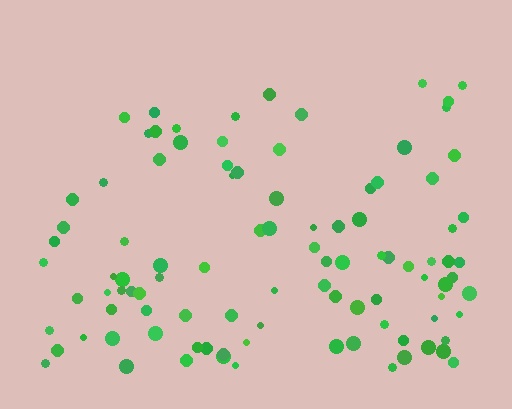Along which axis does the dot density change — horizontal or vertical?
Vertical.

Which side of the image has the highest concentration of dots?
The bottom.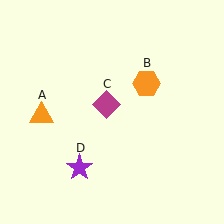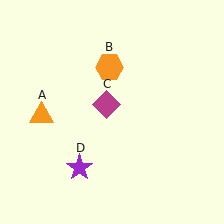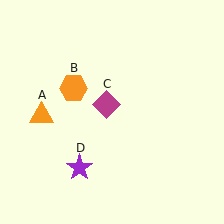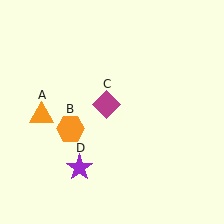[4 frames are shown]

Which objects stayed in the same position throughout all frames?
Orange triangle (object A) and magenta diamond (object C) and purple star (object D) remained stationary.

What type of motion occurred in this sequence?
The orange hexagon (object B) rotated counterclockwise around the center of the scene.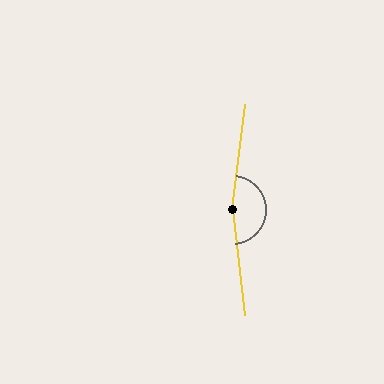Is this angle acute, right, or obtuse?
It is obtuse.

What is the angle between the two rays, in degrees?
Approximately 166 degrees.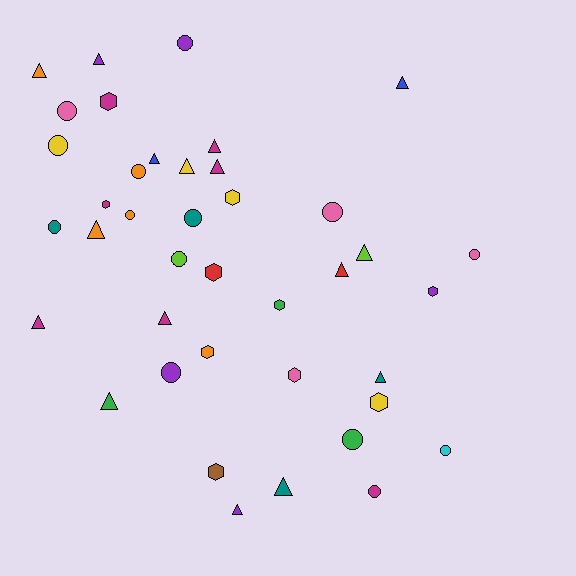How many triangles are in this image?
There are 16 triangles.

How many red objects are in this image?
There are 2 red objects.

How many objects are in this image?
There are 40 objects.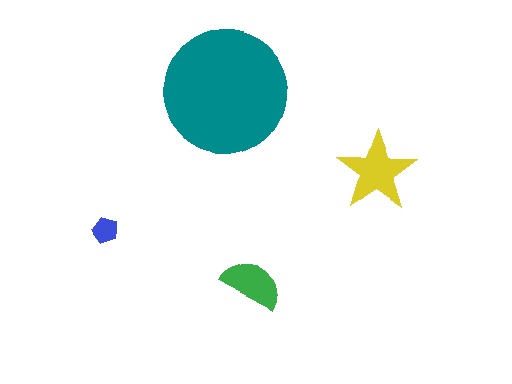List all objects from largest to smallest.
The teal circle, the yellow star, the green semicircle, the blue pentagon.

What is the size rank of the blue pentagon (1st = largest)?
4th.